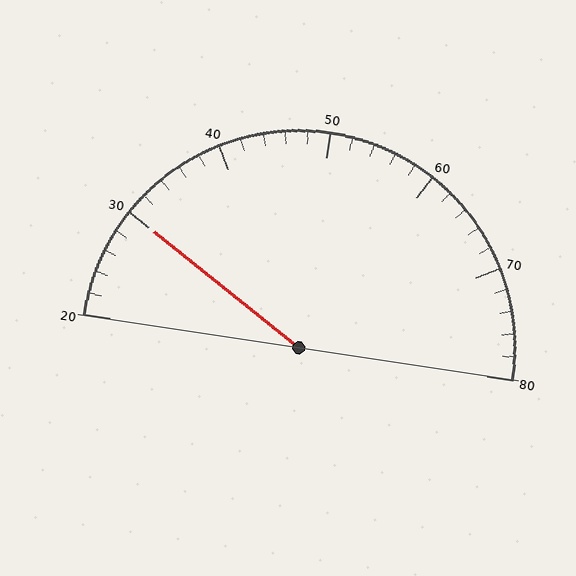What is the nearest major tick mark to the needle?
The nearest major tick mark is 30.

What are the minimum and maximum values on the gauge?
The gauge ranges from 20 to 80.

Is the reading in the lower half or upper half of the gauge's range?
The reading is in the lower half of the range (20 to 80).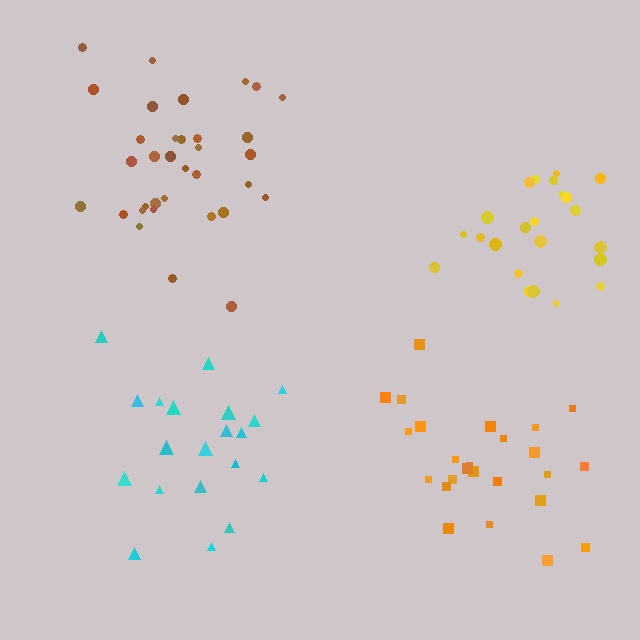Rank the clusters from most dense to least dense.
brown, yellow, orange, cyan.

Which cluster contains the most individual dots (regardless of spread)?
Brown (34).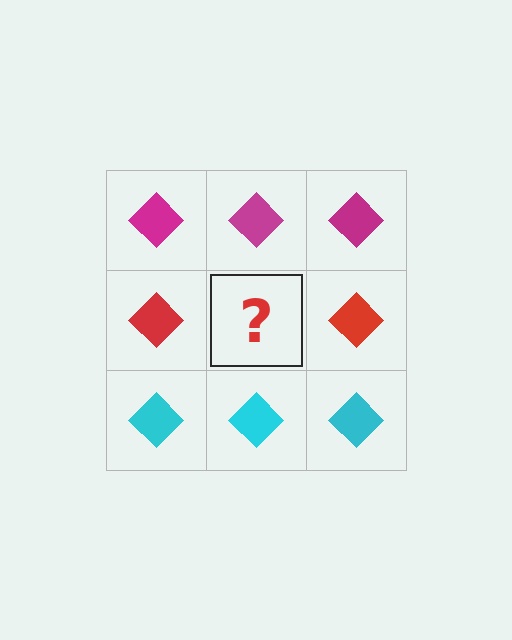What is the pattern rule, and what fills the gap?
The rule is that each row has a consistent color. The gap should be filled with a red diamond.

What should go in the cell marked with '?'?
The missing cell should contain a red diamond.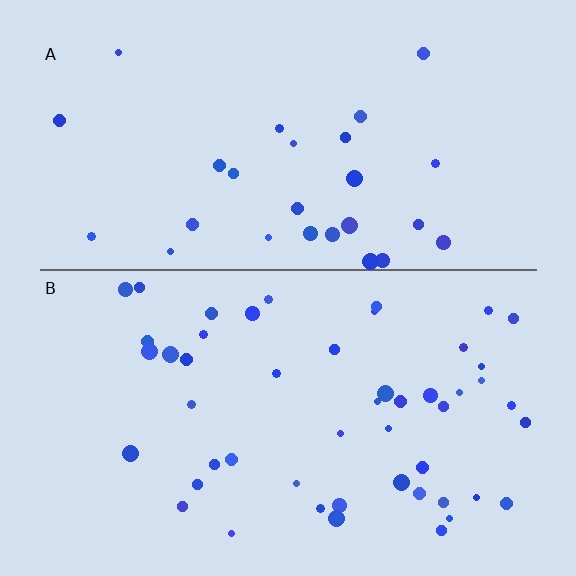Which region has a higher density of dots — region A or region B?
B (the bottom).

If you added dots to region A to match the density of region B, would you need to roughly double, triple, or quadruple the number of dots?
Approximately double.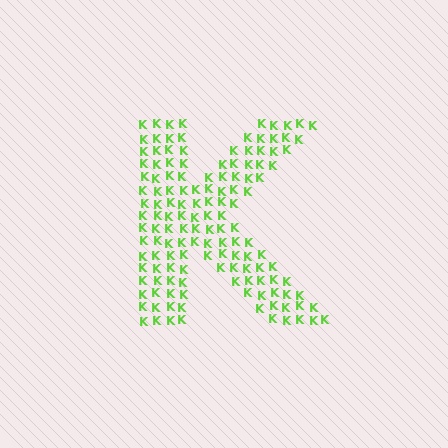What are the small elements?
The small elements are letter K's.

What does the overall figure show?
The overall figure shows the letter K.